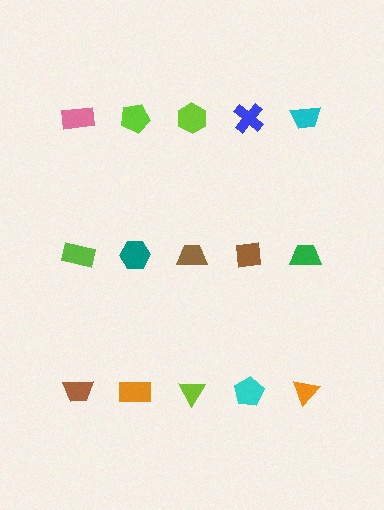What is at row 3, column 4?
A cyan pentagon.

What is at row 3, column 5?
An orange triangle.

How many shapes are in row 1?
5 shapes.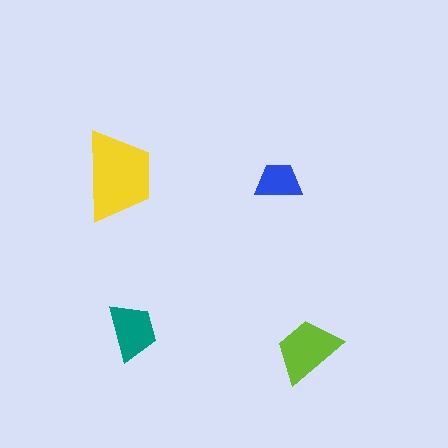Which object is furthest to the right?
The lime trapezoid is rightmost.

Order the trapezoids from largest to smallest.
the yellow one, the lime one, the teal one, the blue one.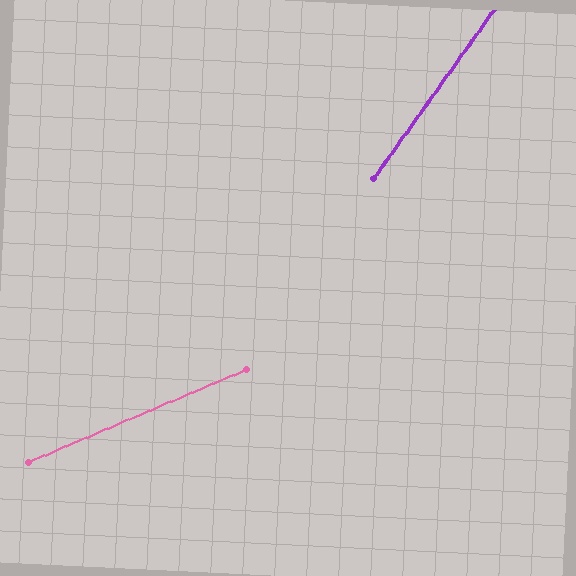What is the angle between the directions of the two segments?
Approximately 31 degrees.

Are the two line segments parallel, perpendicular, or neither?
Neither parallel nor perpendicular — they differ by about 31°.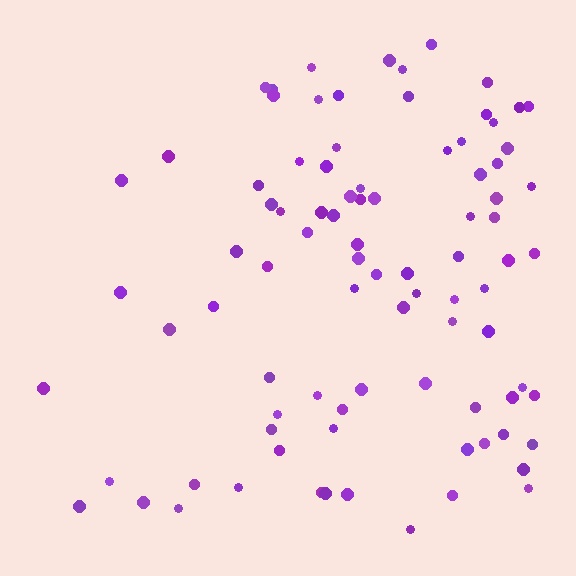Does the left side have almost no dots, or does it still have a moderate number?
Still a moderate number, just noticeably fewer than the right.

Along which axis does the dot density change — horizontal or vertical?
Horizontal.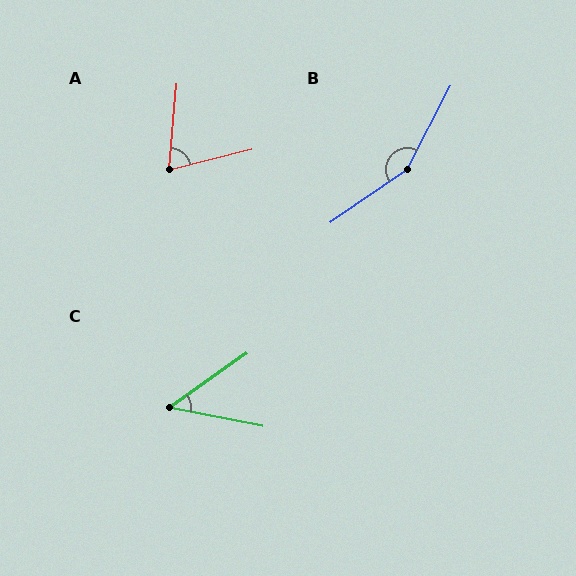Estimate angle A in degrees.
Approximately 71 degrees.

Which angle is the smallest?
C, at approximately 47 degrees.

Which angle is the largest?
B, at approximately 152 degrees.